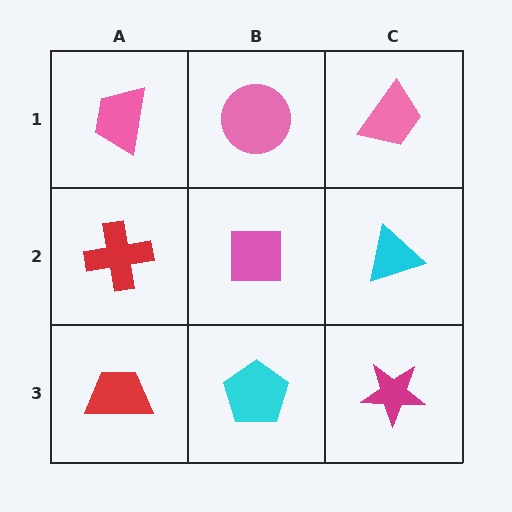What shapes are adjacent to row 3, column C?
A cyan triangle (row 2, column C), a cyan pentagon (row 3, column B).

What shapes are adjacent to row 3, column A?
A red cross (row 2, column A), a cyan pentagon (row 3, column B).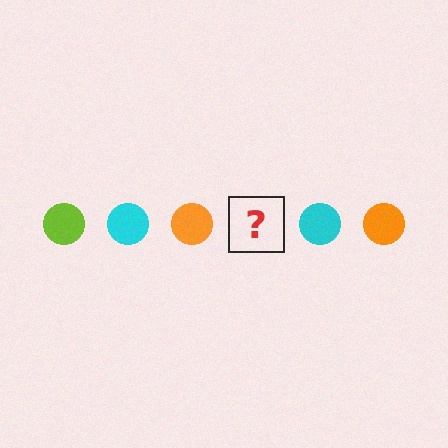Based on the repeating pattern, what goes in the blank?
The blank should be a lime circle.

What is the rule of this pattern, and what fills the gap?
The rule is that the pattern cycles through lime, cyan, orange circles. The gap should be filled with a lime circle.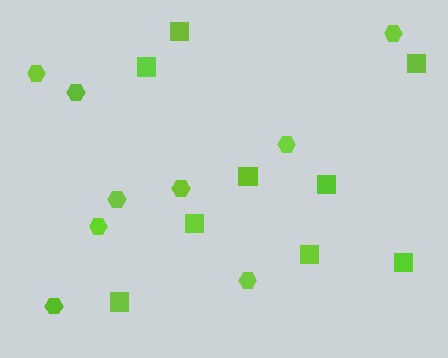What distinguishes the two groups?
There are 2 groups: one group of squares (9) and one group of hexagons (9).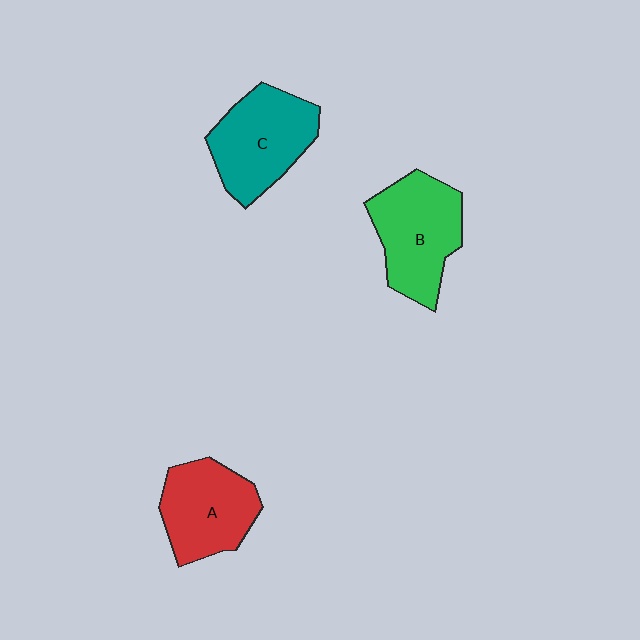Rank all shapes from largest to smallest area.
From largest to smallest: B (green), C (teal), A (red).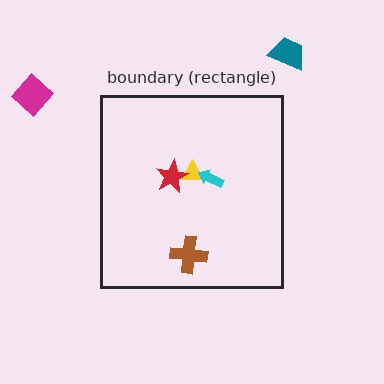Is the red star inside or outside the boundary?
Inside.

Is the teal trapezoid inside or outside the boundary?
Outside.